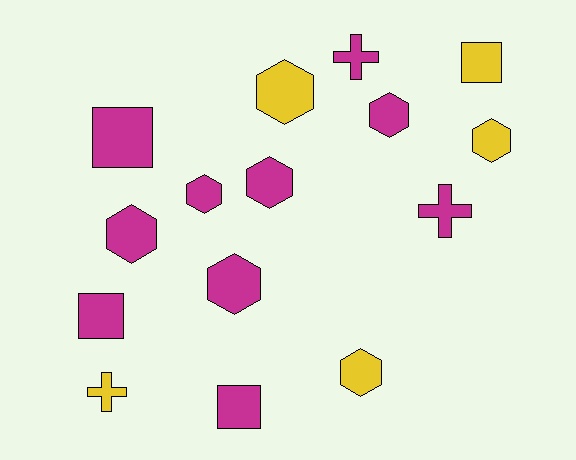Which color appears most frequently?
Magenta, with 10 objects.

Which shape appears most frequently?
Hexagon, with 8 objects.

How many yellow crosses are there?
There is 1 yellow cross.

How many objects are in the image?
There are 15 objects.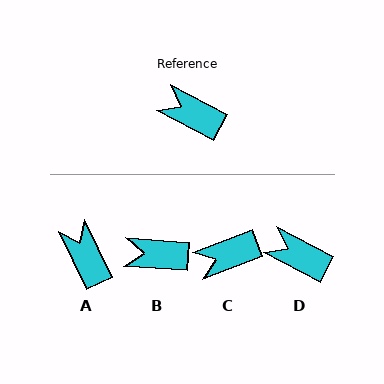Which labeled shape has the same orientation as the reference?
D.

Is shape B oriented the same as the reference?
No, it is off by about 25 degrees.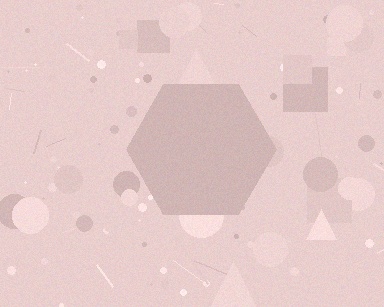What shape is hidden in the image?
A hexagon is hidden in the image.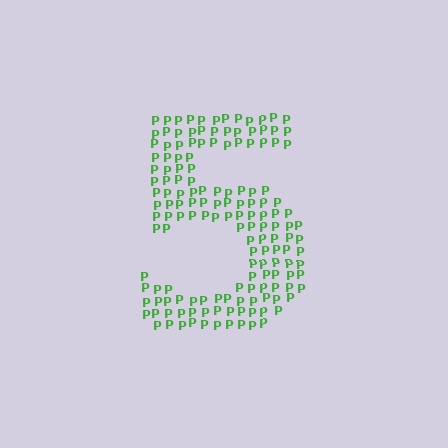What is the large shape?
The large shape is the digit 5.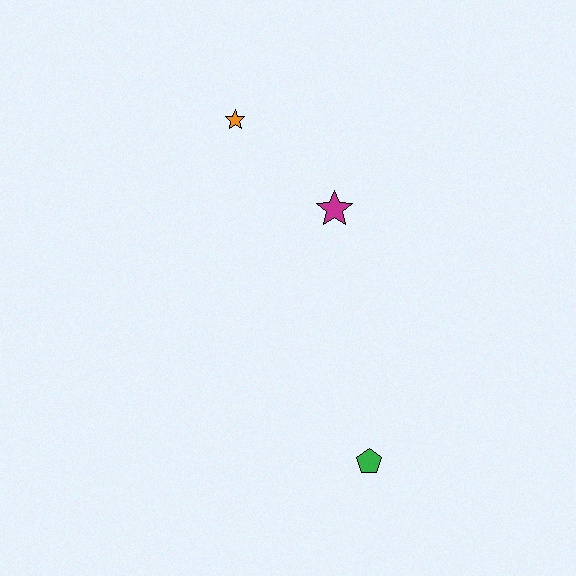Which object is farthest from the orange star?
The green pentagon is farthest from the orange star.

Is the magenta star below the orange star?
Yes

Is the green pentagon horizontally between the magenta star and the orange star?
No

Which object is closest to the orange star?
The magenta star is closest to the orange star.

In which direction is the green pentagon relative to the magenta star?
The green pentagon is below the magenta star.